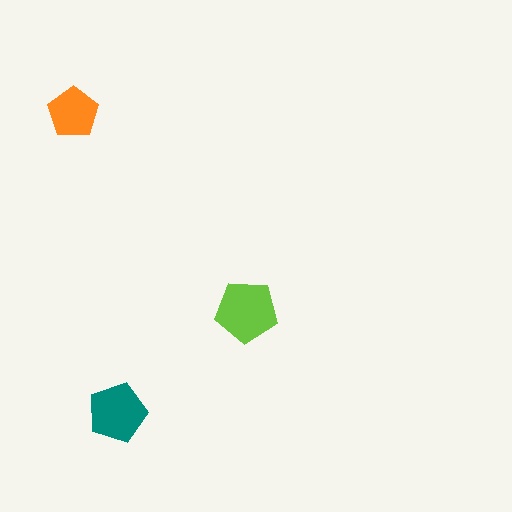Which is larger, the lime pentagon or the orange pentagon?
The lime one.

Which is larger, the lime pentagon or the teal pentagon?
The lime one.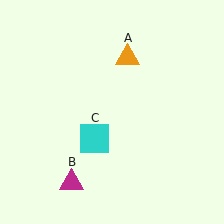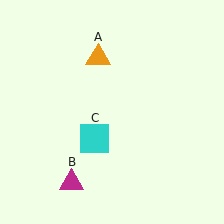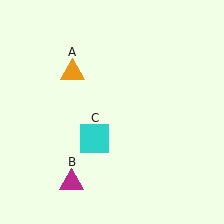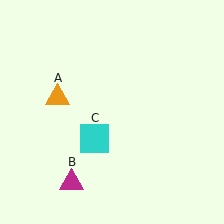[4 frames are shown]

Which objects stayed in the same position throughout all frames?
Magenta triangle (object B) and cyan square (object C) remained stationary.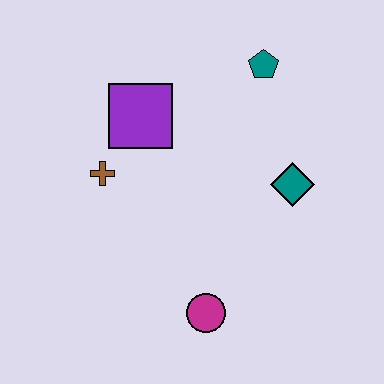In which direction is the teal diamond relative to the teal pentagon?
The teal diamond is below the teal pentagon.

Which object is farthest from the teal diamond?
The brown cross is farthest from the teal diamond.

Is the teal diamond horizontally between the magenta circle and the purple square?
No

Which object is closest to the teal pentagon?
The teal diamond is closest to the teal pentagon.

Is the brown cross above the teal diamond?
Yes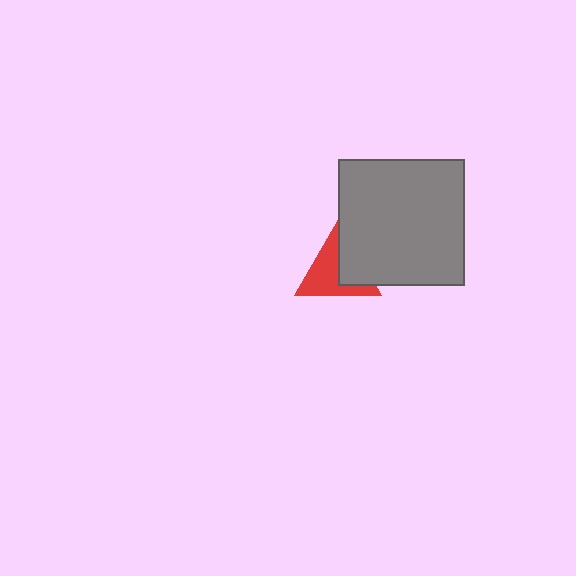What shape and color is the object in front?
The object in front is a gray square.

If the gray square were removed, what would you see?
You would see the complete red triangle.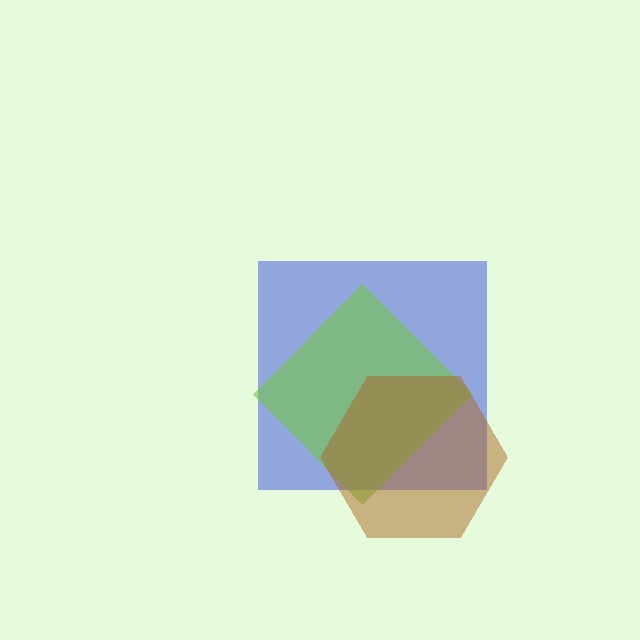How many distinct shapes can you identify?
There are 3 distinct shapes: a blue square, a lime diamond, a brown hexagon.